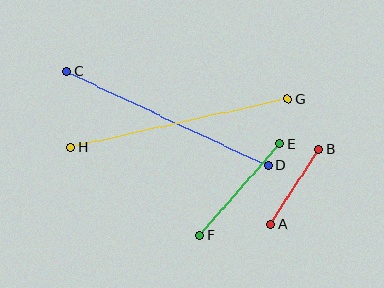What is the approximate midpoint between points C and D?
The midpoint is at approximately (168, 118) pixels.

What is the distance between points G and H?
The distance is approximately 223 pixels.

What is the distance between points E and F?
The distance is approximately 122 pixels.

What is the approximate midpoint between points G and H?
The midpoint is at approximately (179, 123) pixels.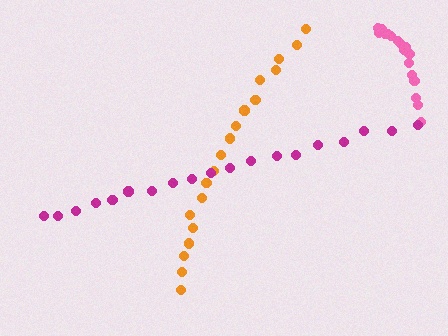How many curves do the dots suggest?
There are 3 distinct paths.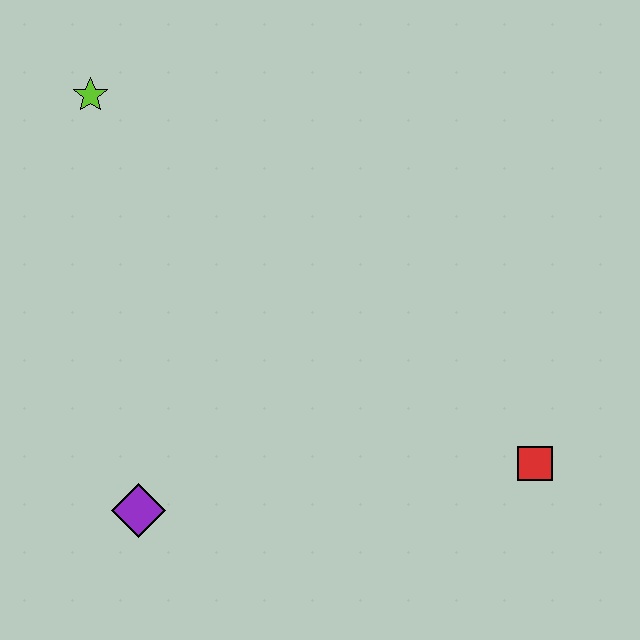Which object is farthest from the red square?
The lime star is farthest from the red square.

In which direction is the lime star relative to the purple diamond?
The lime star is above the purple diamond.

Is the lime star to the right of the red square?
No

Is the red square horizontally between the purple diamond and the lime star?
No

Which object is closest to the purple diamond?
The red square is closest to the purple diamond.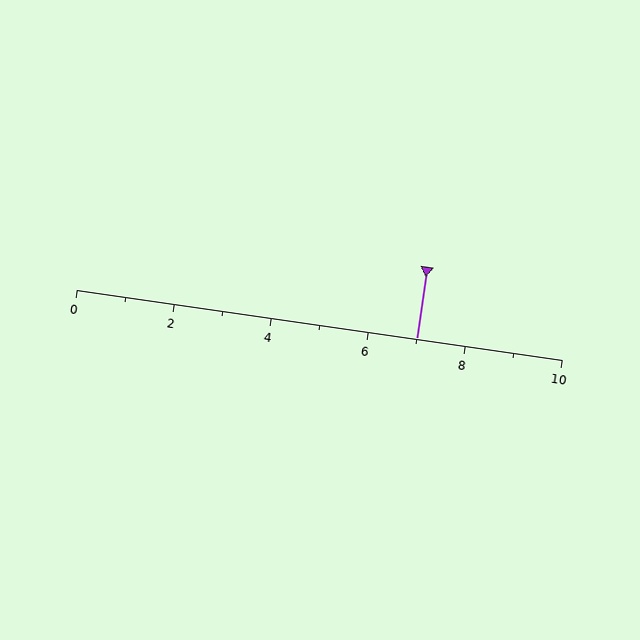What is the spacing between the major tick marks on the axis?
The major ticks are spaced 2 apart.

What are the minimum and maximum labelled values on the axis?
The axis runs from 0 to 10.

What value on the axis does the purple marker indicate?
The marker indicates approximately 7.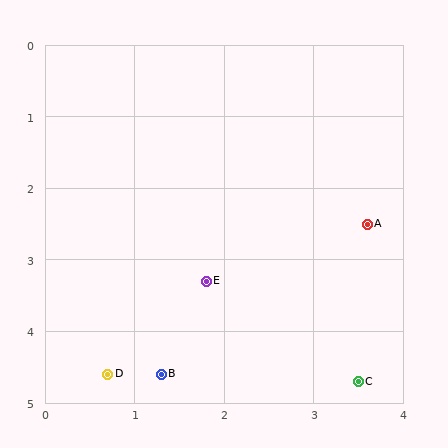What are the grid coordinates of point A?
Point A is at approximately (3.6, 2.5).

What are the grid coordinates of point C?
Point C is at approximately (3.5, 4.7).